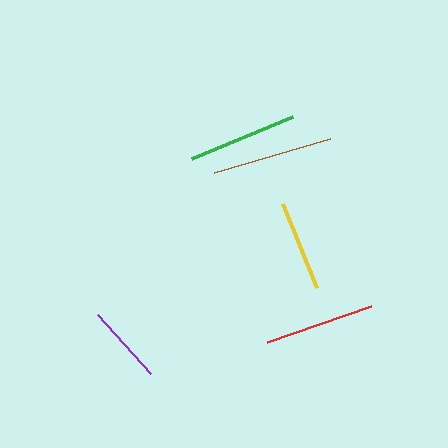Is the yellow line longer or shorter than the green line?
The green line is longer than the yellow line.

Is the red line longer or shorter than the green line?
The green line is longer than the red line.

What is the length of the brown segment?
The brown segment is approximately 122 pixels long.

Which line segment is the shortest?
The purple line is the shortest at approximately 79 pixels.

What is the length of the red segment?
The red segment is approximately 110 pixels long.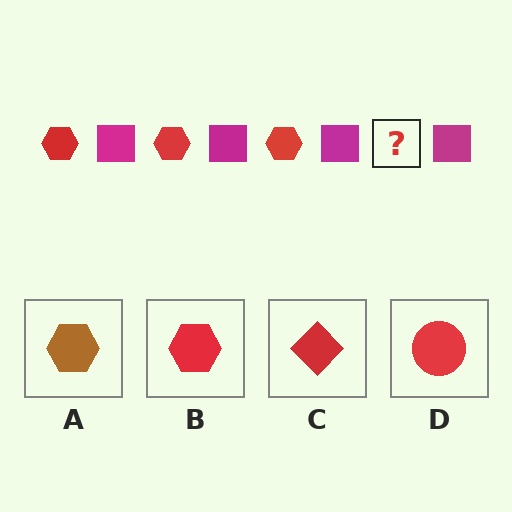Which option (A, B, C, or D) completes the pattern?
B.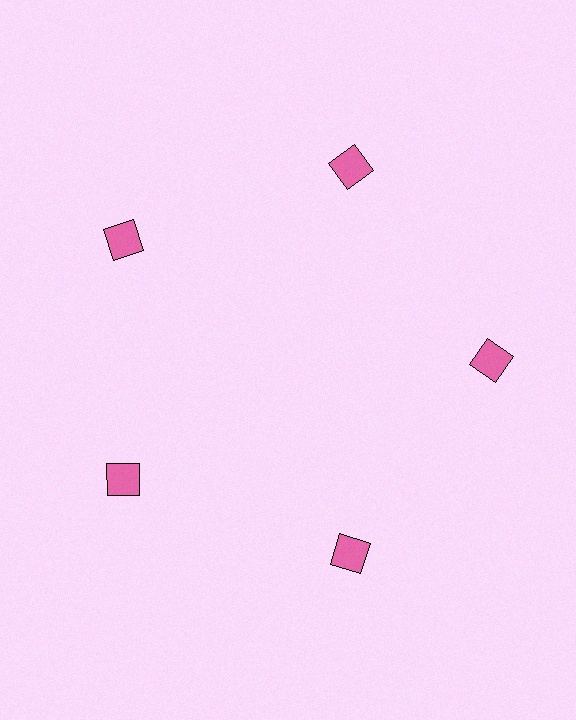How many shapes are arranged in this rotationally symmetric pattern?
There are 5 shapes, arranged in 5 groups of 1.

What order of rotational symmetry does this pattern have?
This pattern has 5-fold rotational symmetry.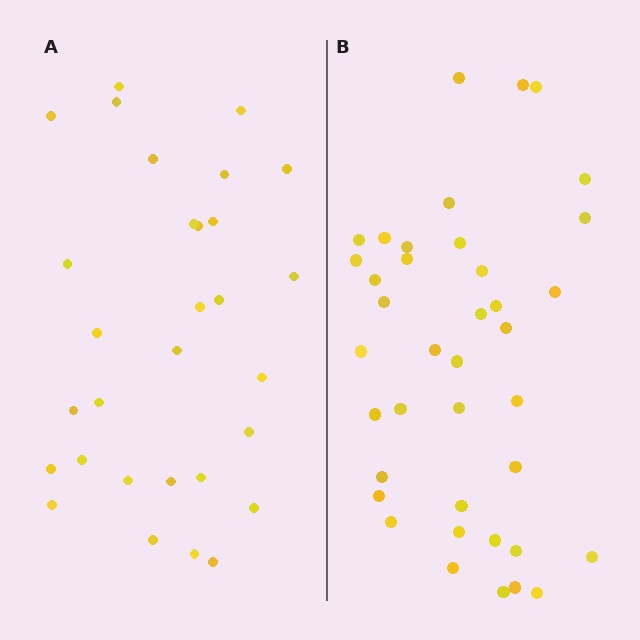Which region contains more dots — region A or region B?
Region B (the right region) has more dots.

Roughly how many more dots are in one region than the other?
Region B has roughly 8 or so more dots than region A.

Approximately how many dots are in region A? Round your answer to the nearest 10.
About 30 dots.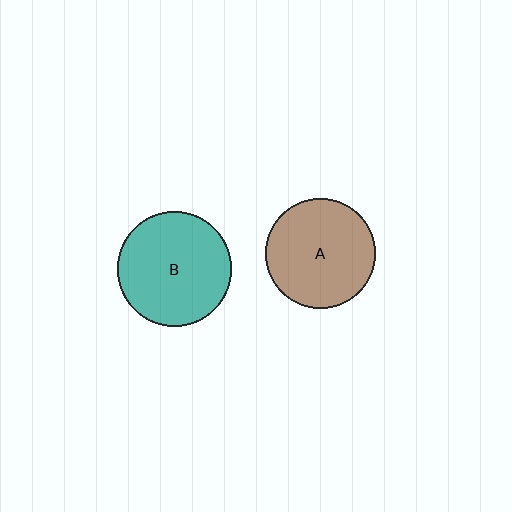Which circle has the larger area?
Circle B (teal).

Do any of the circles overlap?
No, none of the circles overlap.